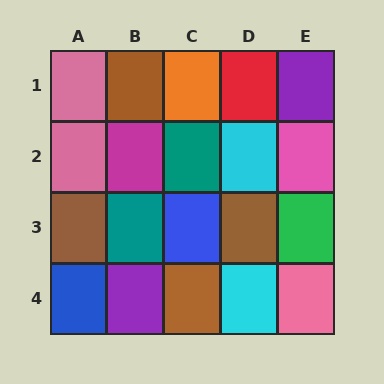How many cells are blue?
2 cells are blue.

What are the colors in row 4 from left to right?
Blue, purple, brown, cyan, pink.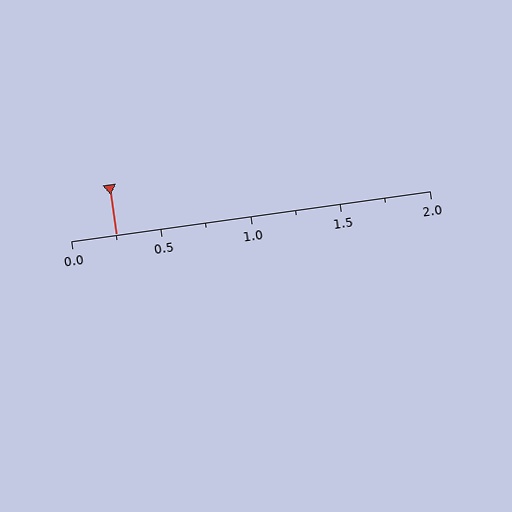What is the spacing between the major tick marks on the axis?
The major ticks are spaced 0.5 apart.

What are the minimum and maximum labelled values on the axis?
The axis runs from 0.0 to 2.0.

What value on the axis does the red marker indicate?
The marker indicates approximately 0.25.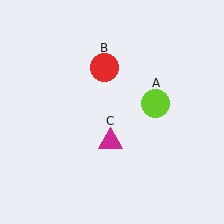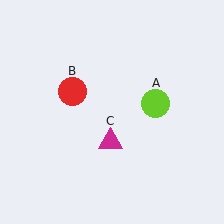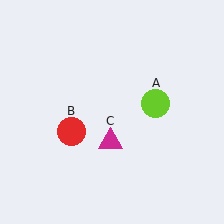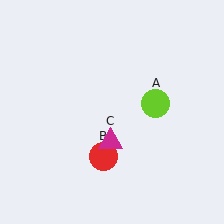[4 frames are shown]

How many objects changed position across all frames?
1 object changed position: red circle (object B).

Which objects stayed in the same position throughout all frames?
Lime circle (object A) and magenta triangle (object C) remained stationary.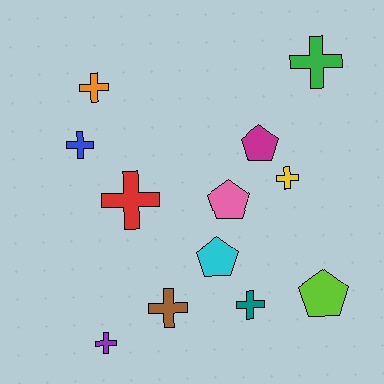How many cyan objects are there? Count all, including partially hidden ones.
There is 1 cyan object.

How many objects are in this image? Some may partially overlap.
There are 12 objects.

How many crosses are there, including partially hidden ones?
There are 8 crosses.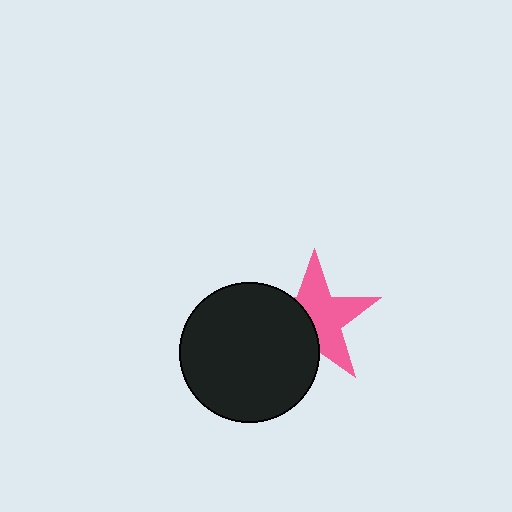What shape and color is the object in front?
The object in front is a black circle.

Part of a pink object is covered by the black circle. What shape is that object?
It is a star.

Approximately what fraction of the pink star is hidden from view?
Roughly 41% of the pink star is hidden behind the black circle.